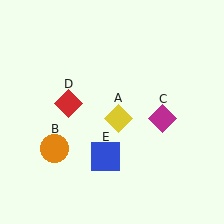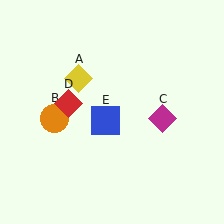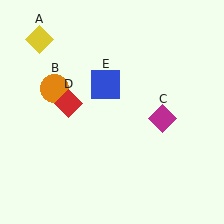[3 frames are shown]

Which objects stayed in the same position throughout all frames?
Magenta diamond (object C) and red diamond (object D) remained stationary.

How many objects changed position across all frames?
3 objects changed position: yellow diamond (object A), orange circle (object B), blue square (object E).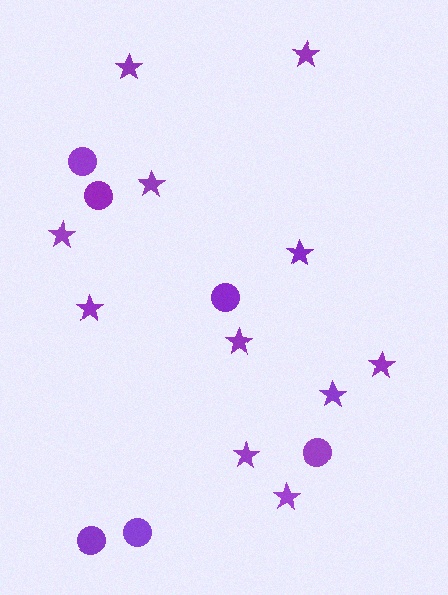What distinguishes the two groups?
There are 2 groups: one group of stars (11) and one group of circles (6).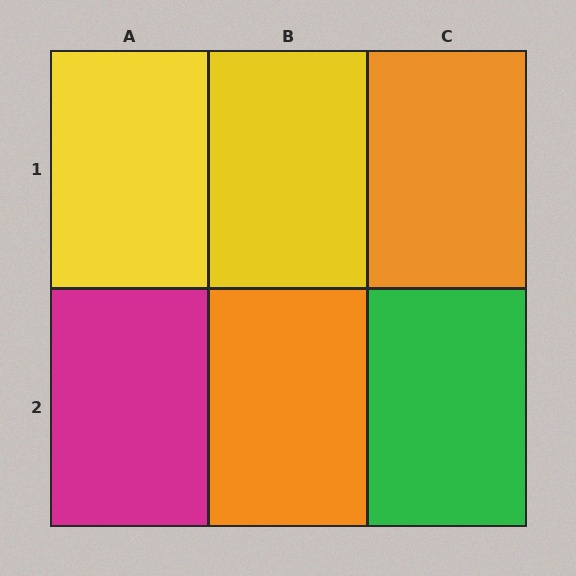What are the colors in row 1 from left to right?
Yellow, yellow, orange.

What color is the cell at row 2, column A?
Magenta.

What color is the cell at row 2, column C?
Green.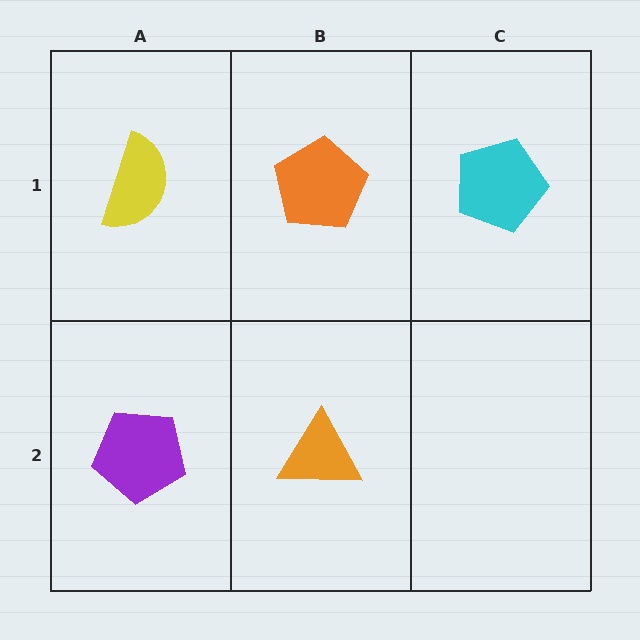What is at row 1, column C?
A cyan pentagon.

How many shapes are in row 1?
3 shapes.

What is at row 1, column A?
A yellow semicircle.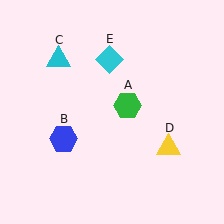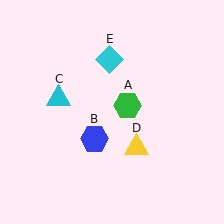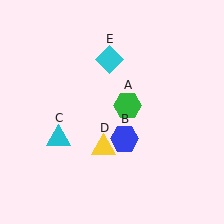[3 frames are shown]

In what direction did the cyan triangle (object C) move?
The cyan triangle (object C) moved down.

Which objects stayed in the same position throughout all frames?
Green hexagon (object A) and cyan diamond (object E) remained stationary.